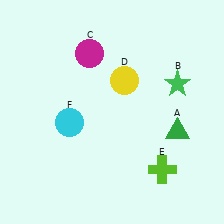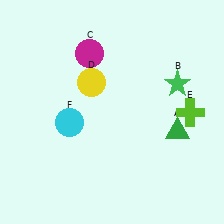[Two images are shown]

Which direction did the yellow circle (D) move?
The yellow circle (D) moved left.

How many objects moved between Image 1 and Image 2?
2 objects moved between the two images.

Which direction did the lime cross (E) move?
The lime cross (E) moved up.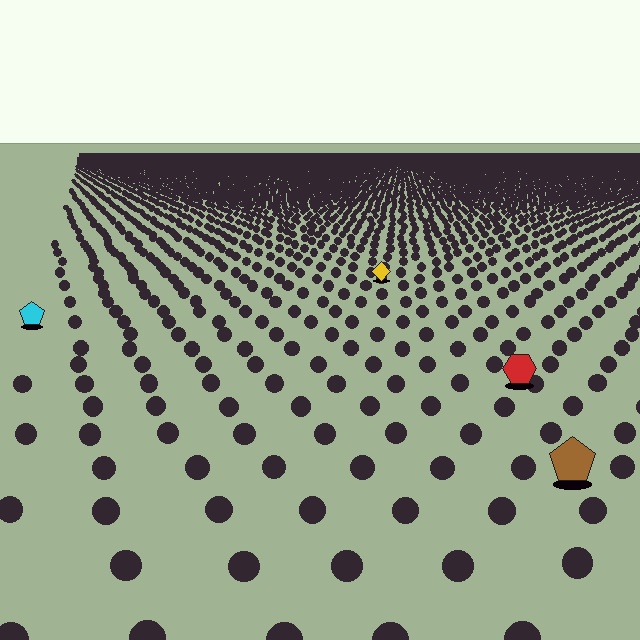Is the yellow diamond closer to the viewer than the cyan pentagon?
No. The cyan pentagon is closer — you can tell from the texture gradient: the ground texture is coarser near it.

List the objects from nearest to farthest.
From nearest to farthest: the brown pentagon, the red hexagon, the cyan pentagon, the yellow diamond.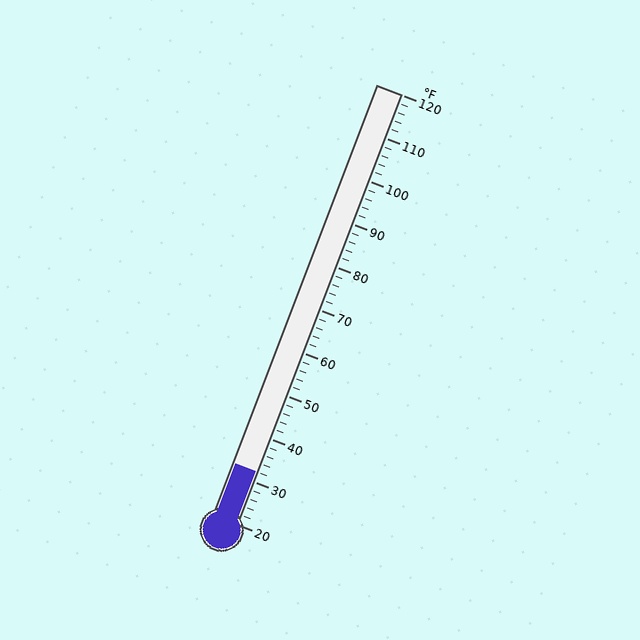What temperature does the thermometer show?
The thermometer shows approximately 32°F.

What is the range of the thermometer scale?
The thermometer scale ranges from 20°F to 120°F.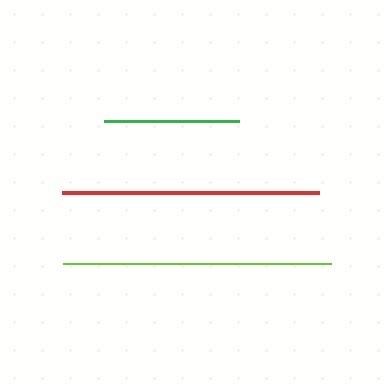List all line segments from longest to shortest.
From longest to shortest: lime, red, green.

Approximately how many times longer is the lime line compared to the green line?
The lime line is approximately 2.0 times the length of the green line.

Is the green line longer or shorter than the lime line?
The lime line is longer than the green line.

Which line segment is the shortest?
The green line is the shortest at approximately 134 pixels.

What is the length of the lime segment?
The lime segment is approximately 268 pixels long.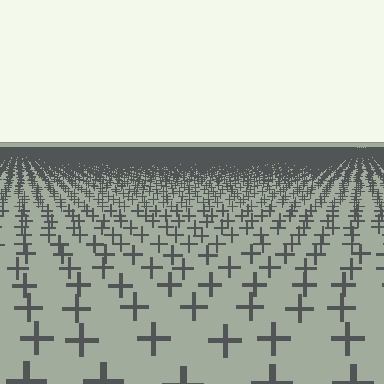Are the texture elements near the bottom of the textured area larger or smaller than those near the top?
Larger. Near the bottom, elements are closer to the viewer and appear at a bigger on-screen size.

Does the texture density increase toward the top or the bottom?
Density increases toward the top.